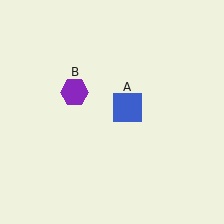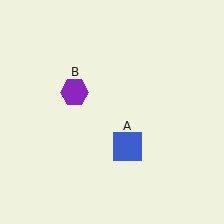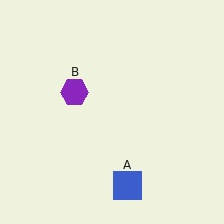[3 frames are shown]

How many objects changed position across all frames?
1 object changed position: blue square (object A).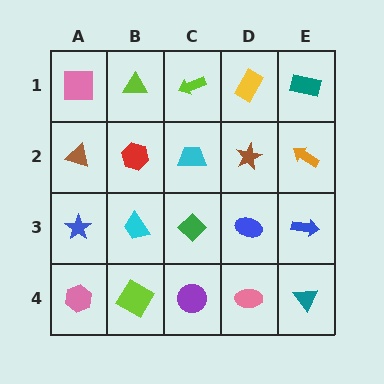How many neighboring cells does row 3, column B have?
4.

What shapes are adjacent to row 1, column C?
A cyan trapezoid (row 2, column C), a lime triangle (row 1, column B), a yellow rectangle (row 1, column D).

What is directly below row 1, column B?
A red hexagon.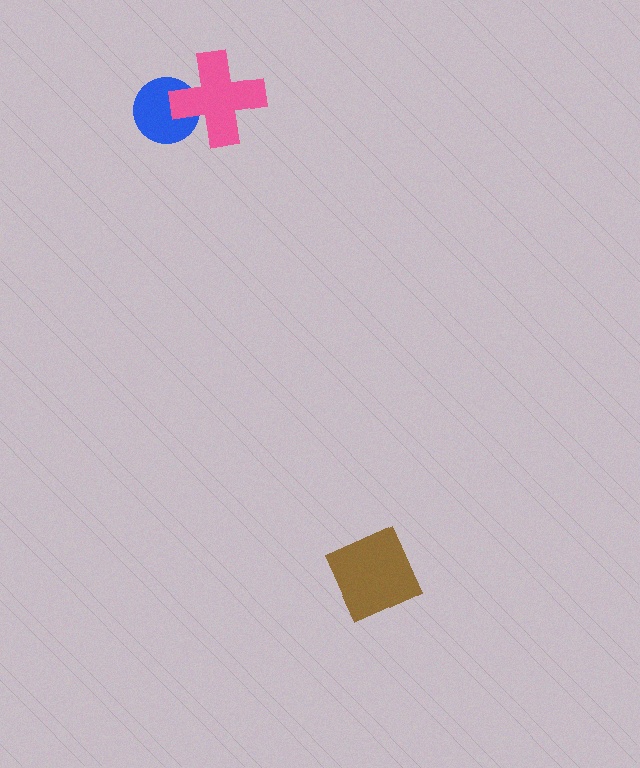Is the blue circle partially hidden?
Yes, it is partially covered by another shape.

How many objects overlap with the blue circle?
1 object overlaps with the blue circle.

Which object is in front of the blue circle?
The pink cross is in front of the blue circle.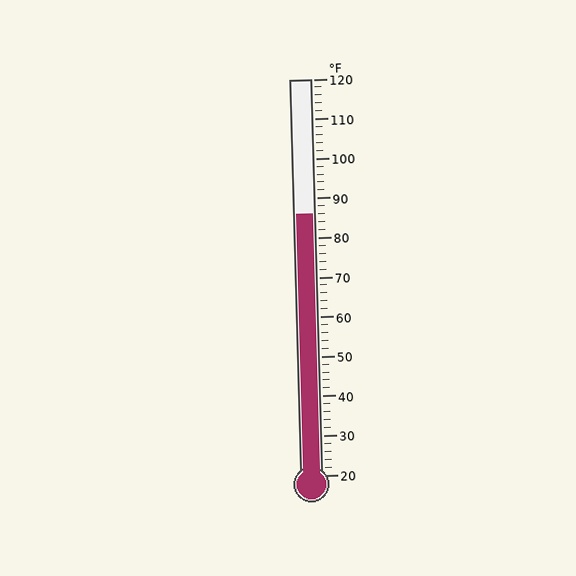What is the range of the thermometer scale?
The thermometer scale ranges from 20°F to 120°F.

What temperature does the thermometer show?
The thermometer shows approximately 86°F.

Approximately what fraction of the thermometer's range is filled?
The thermometer is filled to approximately 65% of its range.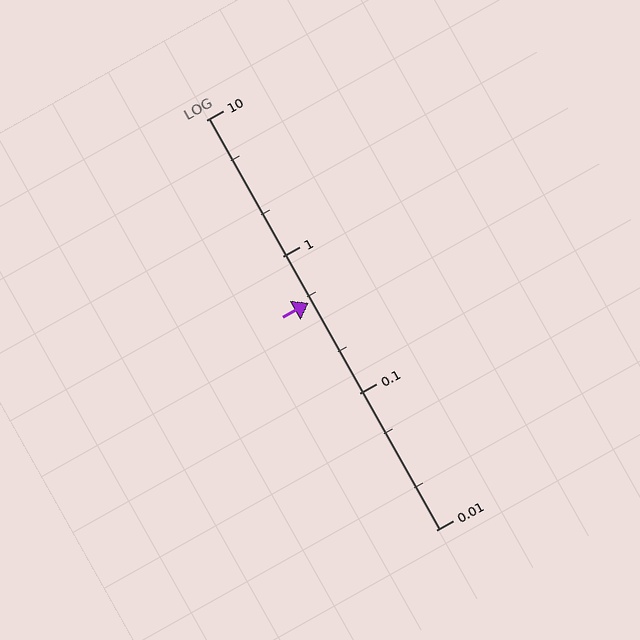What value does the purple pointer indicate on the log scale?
The pointer indicates approximately 0.46.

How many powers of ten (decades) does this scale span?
The scale spans 3 decades, from 0.01 to 10.